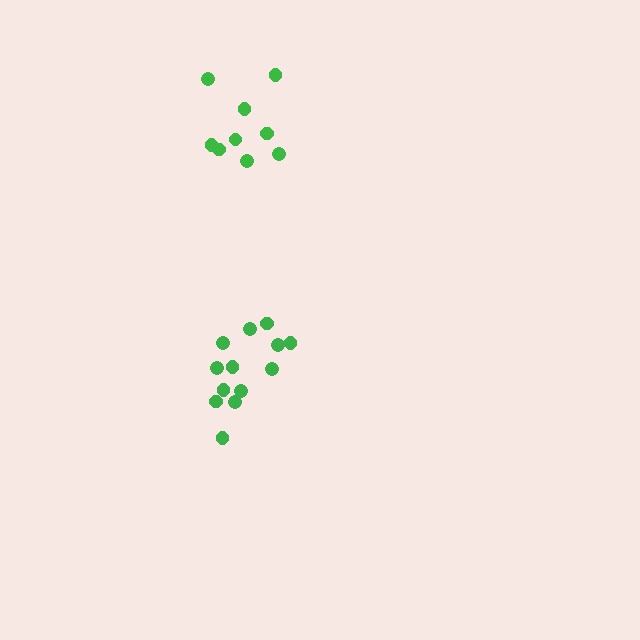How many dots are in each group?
Group 1: 9 dots, Group 2: 13 dots (22 total).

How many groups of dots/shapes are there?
There are 2 groups.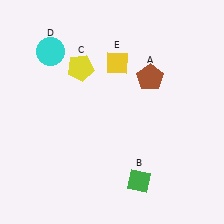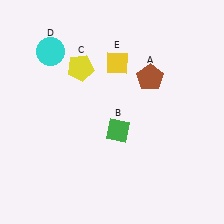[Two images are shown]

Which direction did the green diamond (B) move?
The green diamond (B) moved up.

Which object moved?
The green diamond (B) moved up.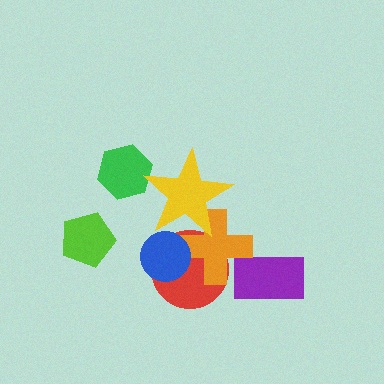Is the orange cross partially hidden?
Yes, it is partially covered by another shape.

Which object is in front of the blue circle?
The yellow star is in front of the blue circle.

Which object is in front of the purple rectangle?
The orange cross is in front of the purple rectangle.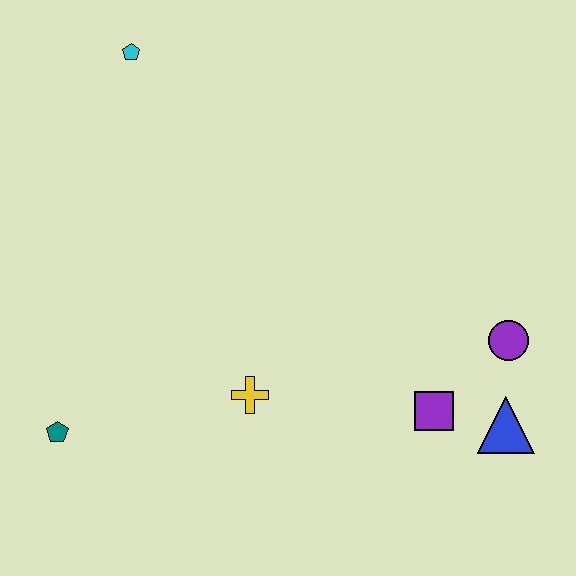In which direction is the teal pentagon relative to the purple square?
The teal pentagon is to the left of the purple square.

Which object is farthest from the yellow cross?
The cyan pentagon is farthest from the yellow cross.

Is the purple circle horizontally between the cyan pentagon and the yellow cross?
No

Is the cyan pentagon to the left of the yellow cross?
Yes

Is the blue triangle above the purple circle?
No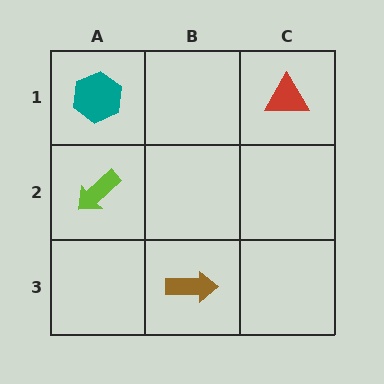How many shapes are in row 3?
1 shape.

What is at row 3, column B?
A brown arrow.